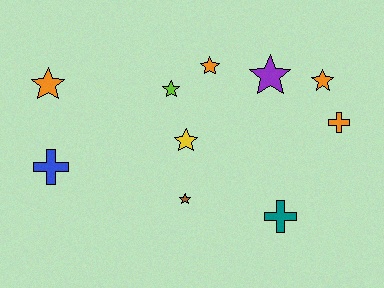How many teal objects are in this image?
There is 1 teal object.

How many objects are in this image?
There are 10 objects.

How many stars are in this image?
There are 7 stars.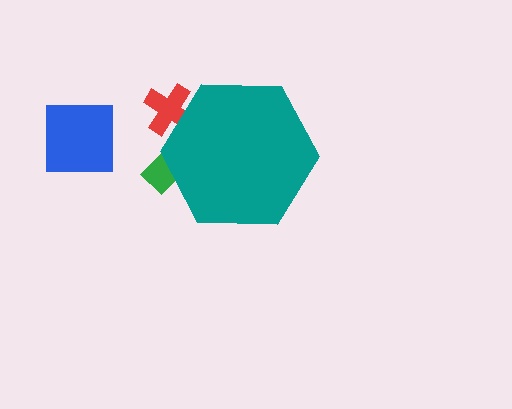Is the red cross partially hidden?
Yes, the red cross is partially hidden behind the teal hexagon.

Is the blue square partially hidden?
No, the blue square is fully visible.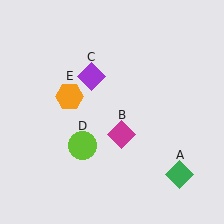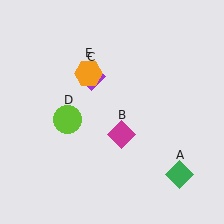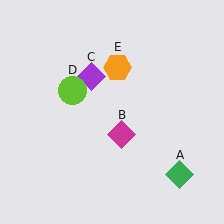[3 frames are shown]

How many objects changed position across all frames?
2 objects changed position: lime circle (object D), orange hexagon (object E).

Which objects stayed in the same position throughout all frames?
Green diamond (object A) and magenta diamond (object B) and purple diamond (object C) remained stationary.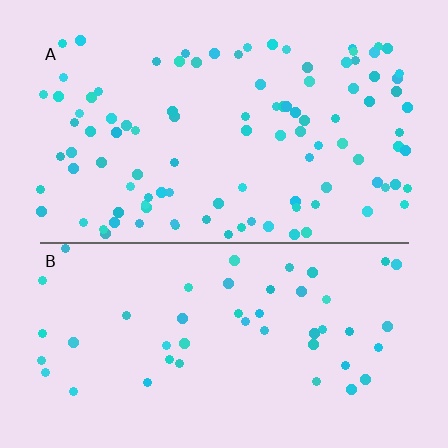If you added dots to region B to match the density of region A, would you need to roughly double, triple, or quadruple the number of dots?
Approximately double.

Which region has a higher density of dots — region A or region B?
A (the top).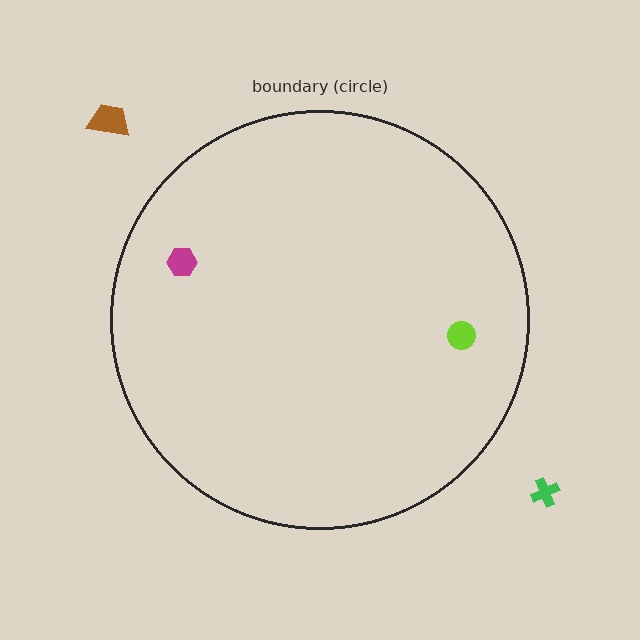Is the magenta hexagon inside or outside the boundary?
Inside.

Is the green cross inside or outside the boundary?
Outside.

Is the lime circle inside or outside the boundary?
Inside.